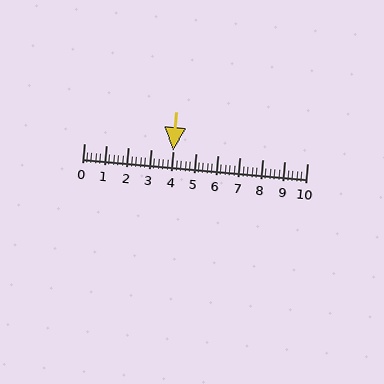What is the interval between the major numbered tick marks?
The major tick marks are spaced 1 units apart.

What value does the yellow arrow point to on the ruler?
The yellow arrow points to approximately 4.0.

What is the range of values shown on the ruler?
The ruler shows values from 0 to 10.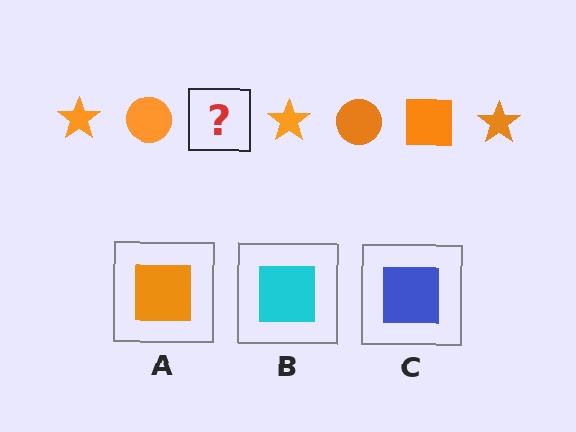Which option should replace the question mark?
Option A.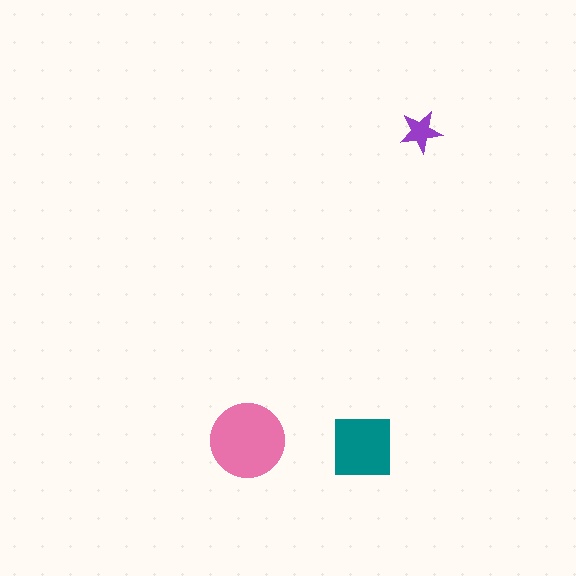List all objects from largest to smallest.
The pink circle, the teal square, the purple star.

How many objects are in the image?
There are 3 objects in the image.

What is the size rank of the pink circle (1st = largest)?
1st.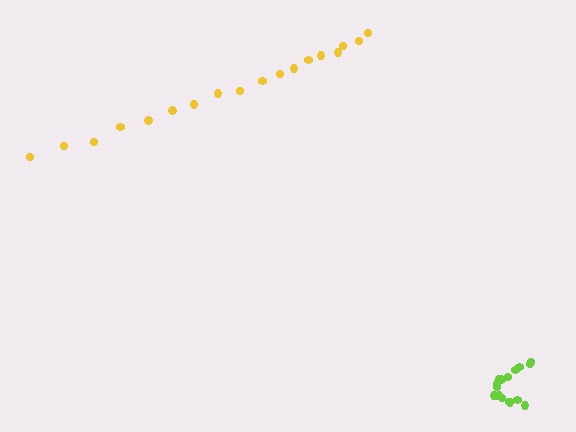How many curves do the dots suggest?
There are 2 distinct paths.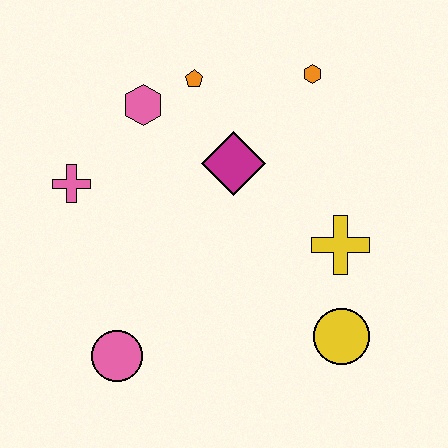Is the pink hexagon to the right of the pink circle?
Yes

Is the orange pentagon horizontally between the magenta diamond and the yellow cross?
No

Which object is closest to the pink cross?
The pink hexagon is closest to the pink cross.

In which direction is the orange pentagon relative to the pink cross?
The orange pentagon is to the right of the pink cross.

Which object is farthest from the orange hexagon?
The pink circle is farthest from the orange hexagon.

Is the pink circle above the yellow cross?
No